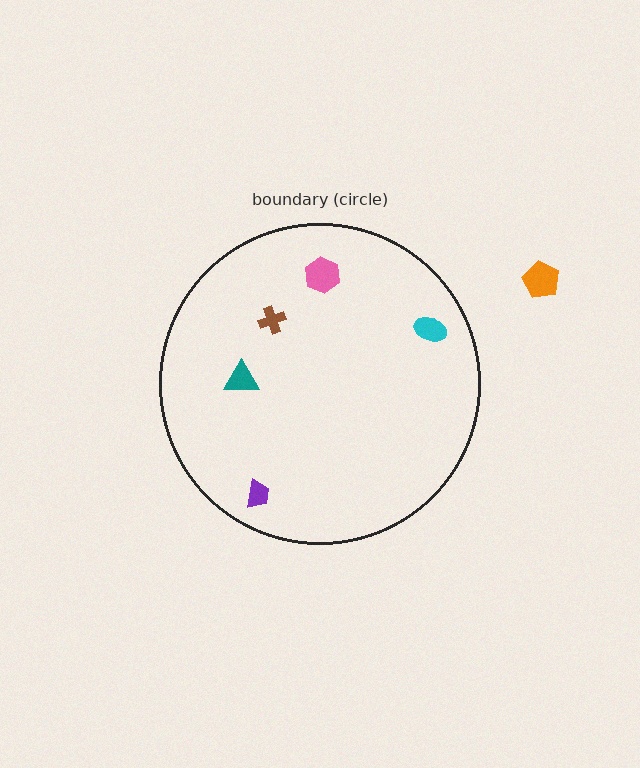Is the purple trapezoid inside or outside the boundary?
Inside.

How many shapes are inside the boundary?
5 inside, 1 outside.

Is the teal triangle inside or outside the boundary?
Inside.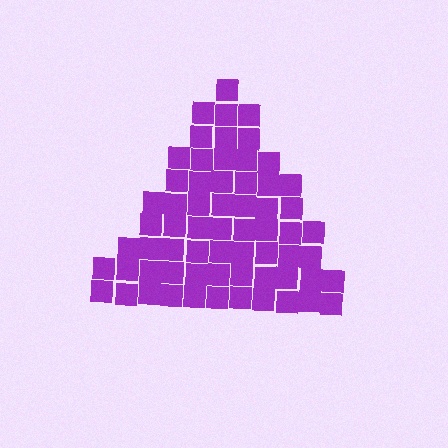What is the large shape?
The large shape is a triangle.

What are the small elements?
The small elements are squares.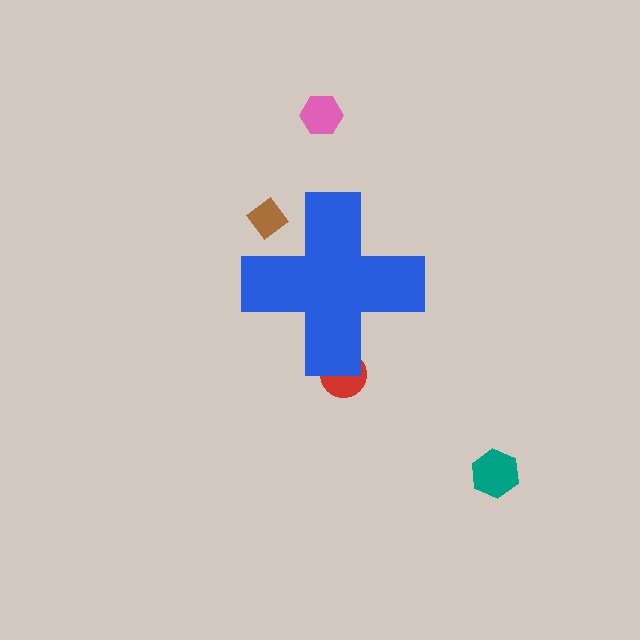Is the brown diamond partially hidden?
Yes, the brown diamond is partially hidden behind the blue cross.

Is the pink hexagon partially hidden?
No, the pink hexagon is fully visible.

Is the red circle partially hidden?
Yes, the red circle is partially hidden behind the blue cross.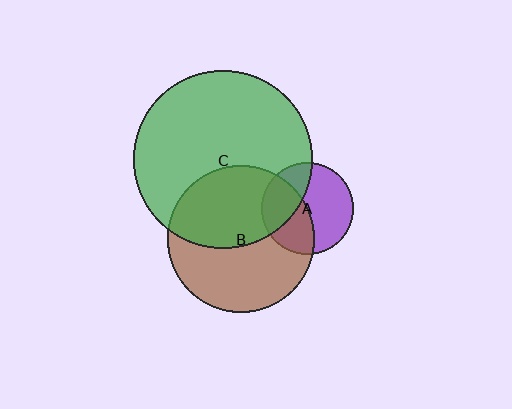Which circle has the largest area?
Circle C (green).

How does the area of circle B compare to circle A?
Approximately 2.6 times.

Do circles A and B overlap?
Yes.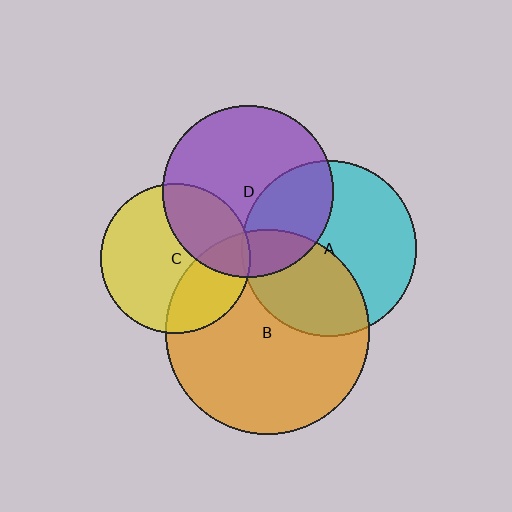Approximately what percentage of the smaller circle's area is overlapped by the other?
Approximately 5%.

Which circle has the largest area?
Circle B (orange).